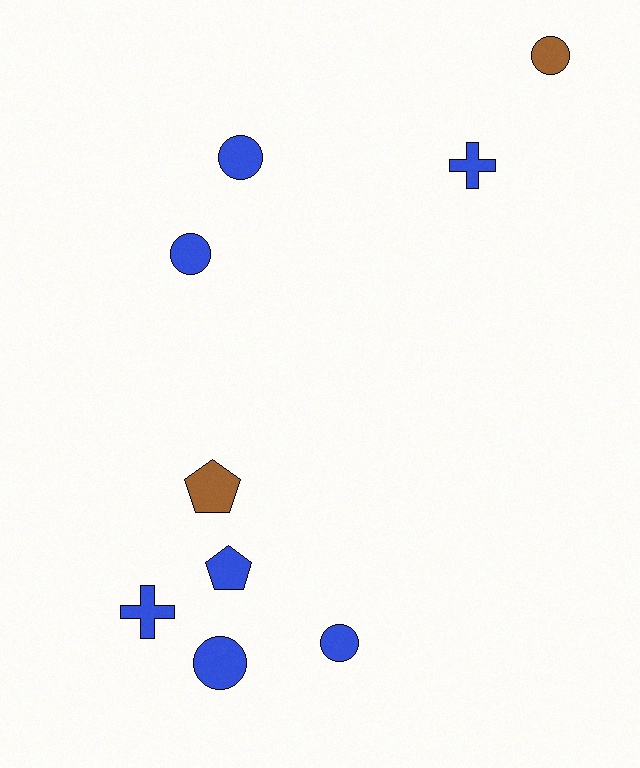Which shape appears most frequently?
Circle, with 5 objects.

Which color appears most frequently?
Blue, with 7 objects.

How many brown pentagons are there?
There is 1 brown pentagon.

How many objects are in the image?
There are 9 objects.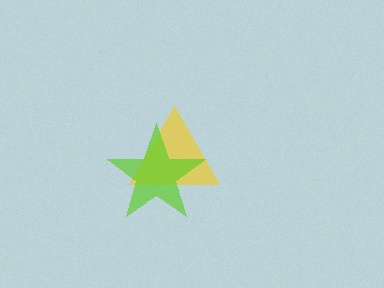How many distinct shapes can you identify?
There are 2 distinct shapes: a yellow triangle, a lime star.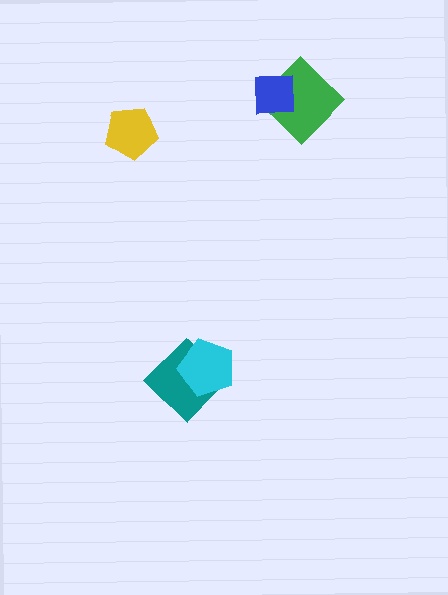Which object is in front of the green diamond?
The blue square is in front of the green diamond.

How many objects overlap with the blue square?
1 object overlaps with the blue square.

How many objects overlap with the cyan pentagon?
1 object overlaps with the cyan pentagon.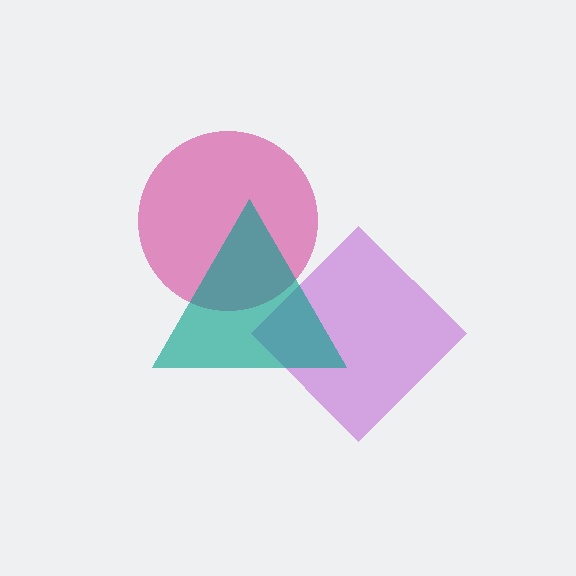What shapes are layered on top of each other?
The layered shapes are: a purple diamond, a magenta circle, a teal triangle.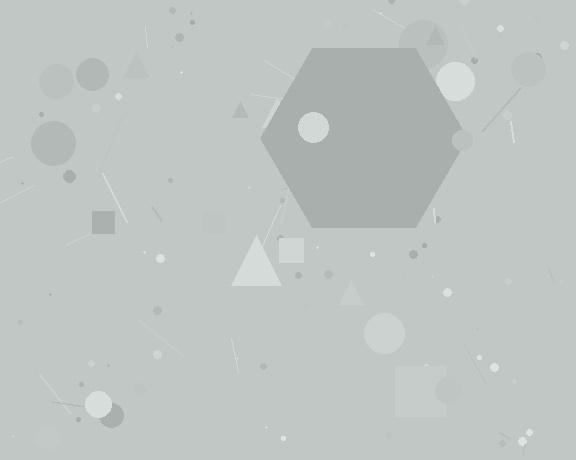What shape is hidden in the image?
A hexagon is hidden in the image.